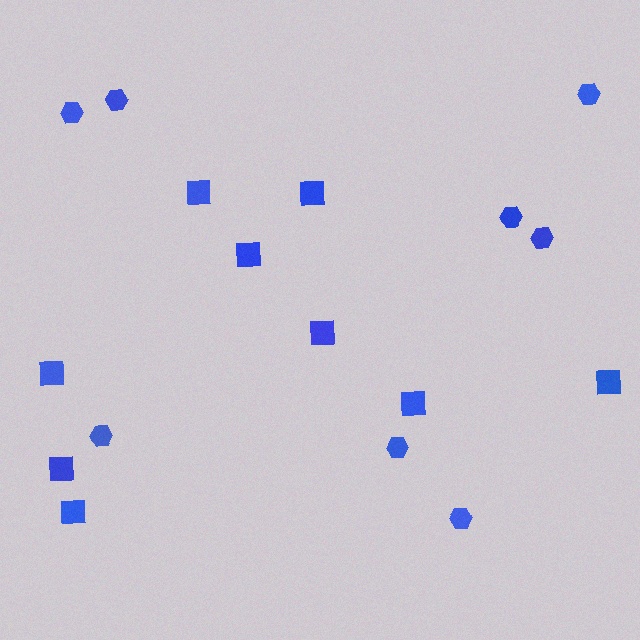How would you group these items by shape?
There are 2 groups: one group of hexagons (8) and one group of squares (9).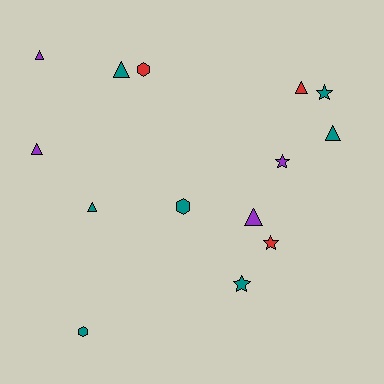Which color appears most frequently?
Teal, with 7 objects.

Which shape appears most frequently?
Triangle, with 7 objects.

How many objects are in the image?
There are 14 objects.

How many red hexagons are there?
There is 1 red hexagon.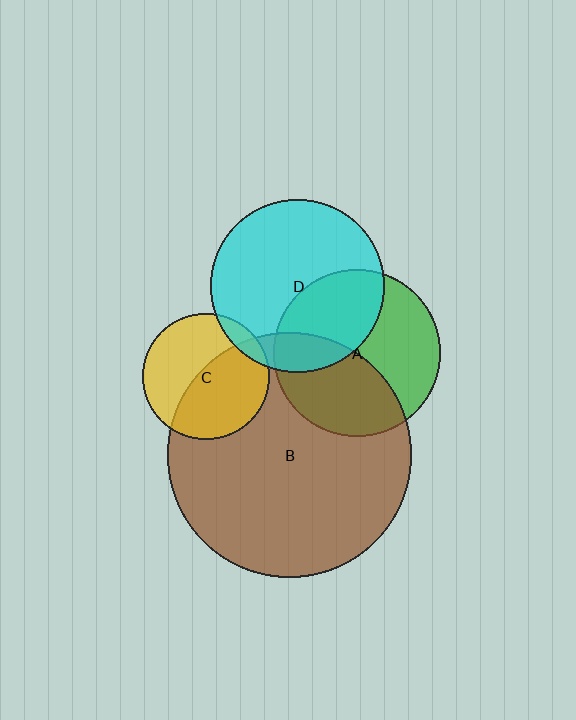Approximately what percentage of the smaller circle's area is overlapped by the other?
Approximately 45%.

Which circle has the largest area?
Circle B (brown).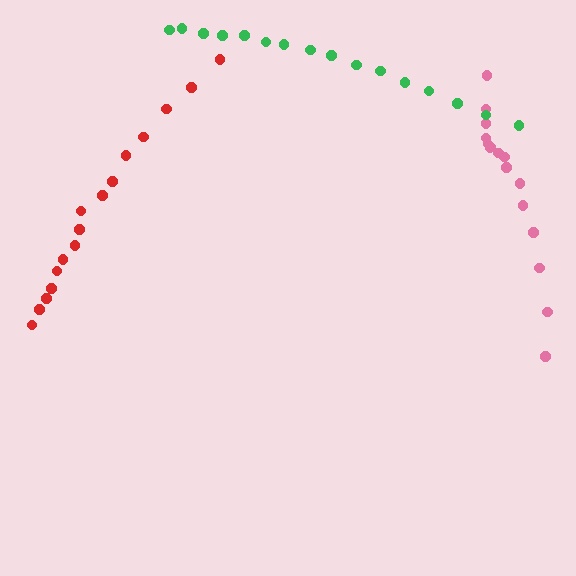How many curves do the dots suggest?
There are 3 distinct paths.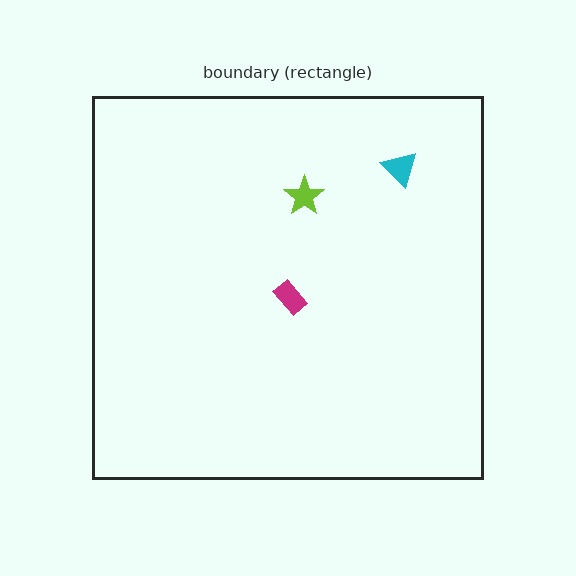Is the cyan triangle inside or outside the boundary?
Inside.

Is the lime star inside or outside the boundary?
Inside.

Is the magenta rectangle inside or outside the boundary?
Inside.